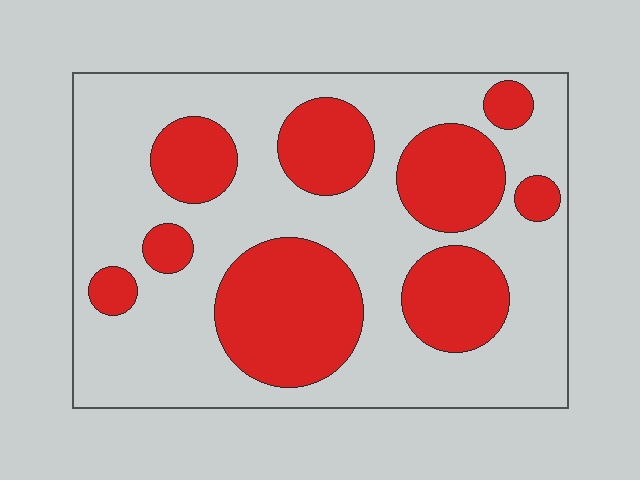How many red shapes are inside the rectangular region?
9.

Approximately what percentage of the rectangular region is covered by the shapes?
Approximately 35%.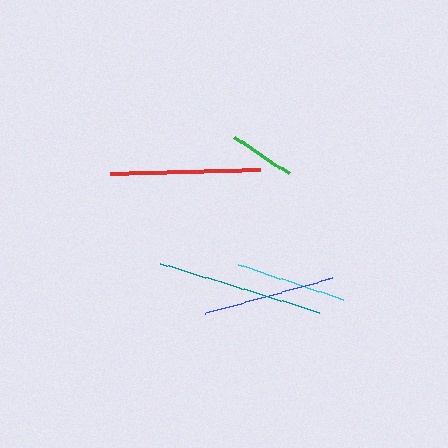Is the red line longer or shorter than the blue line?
The red line is longer than the blue line.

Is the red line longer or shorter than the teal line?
The teal line is longer than the red line.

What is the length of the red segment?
The red segment is approximately 150 pixels long.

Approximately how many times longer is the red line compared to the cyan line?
The red line is approximately 1.4 times the length of the cyan line.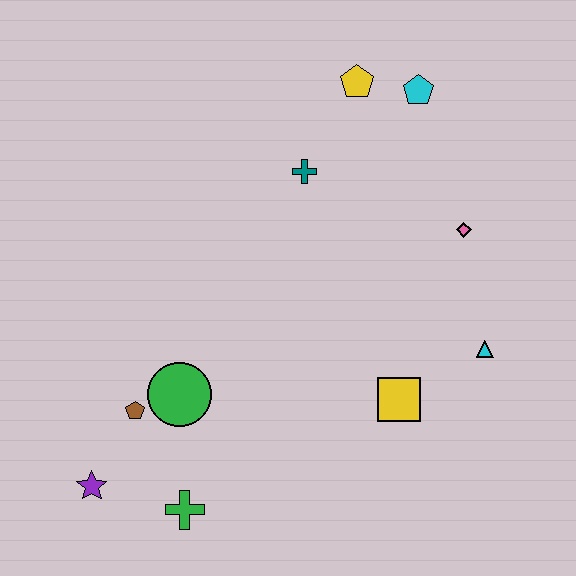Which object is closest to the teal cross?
The yellow pentagon is closest to the teal cross.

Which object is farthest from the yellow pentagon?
The purple star is farthest from the yellow pentagon.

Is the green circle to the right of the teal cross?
No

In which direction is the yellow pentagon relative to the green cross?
The yellow pentagon is above the green cross.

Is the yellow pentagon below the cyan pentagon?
No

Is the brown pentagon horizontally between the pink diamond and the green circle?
No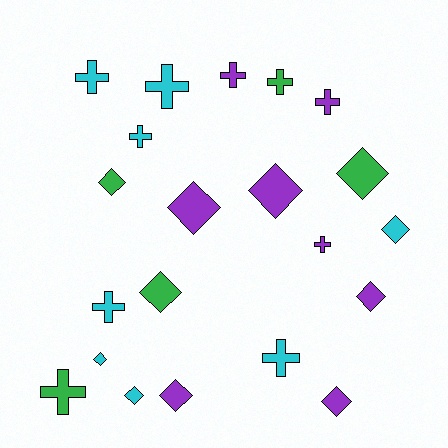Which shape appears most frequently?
Diamond, with 11 objects.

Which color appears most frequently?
Cyan, with 8 objects.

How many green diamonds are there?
There are 3 green diamonds.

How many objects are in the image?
There are 21 objects.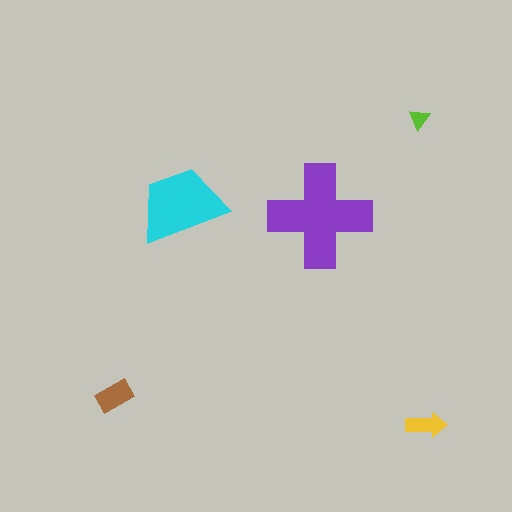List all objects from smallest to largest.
The lime triangle, the yellow arrow, the brown rectangle, the cyan trapezoid, the purple cross.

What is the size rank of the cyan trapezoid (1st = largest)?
2nd.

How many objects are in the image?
There are 5 objects in the image.